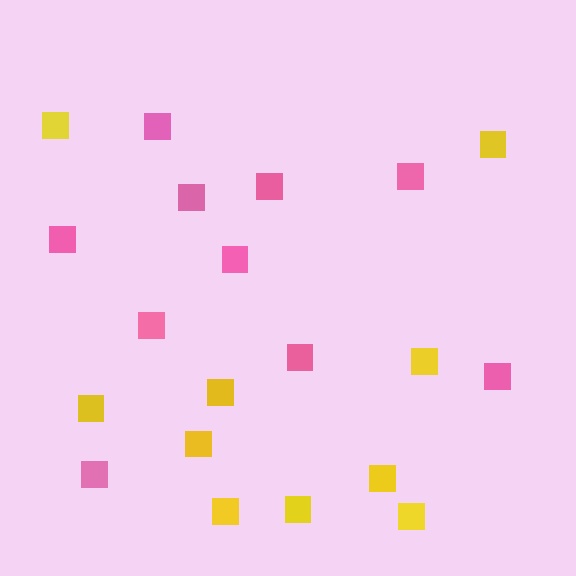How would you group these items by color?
There are 2 groups: one group of pink squares (10) and one group of yellow squares (10).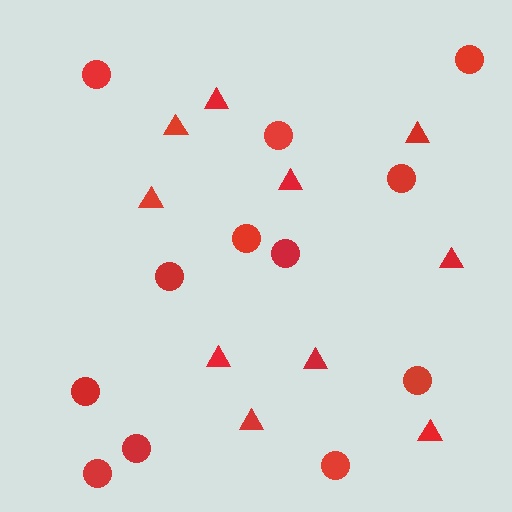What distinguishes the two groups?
There are 2 groups: one group of triangles (10) and one group of circles (12).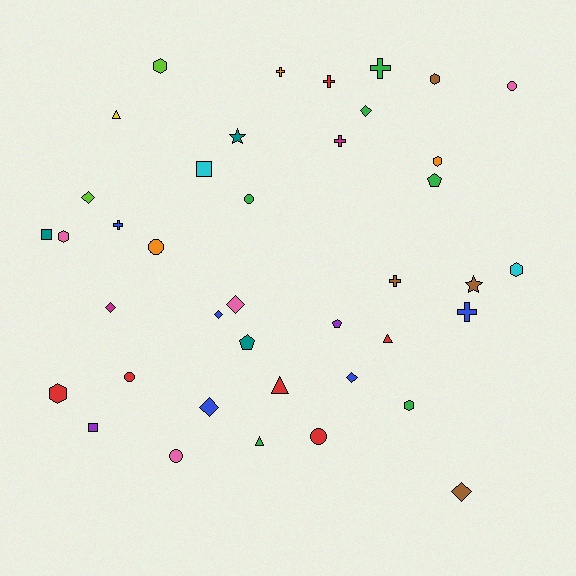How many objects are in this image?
There are 40 objects.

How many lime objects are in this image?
There are 2 lime objects.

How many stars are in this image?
There are 2 stars.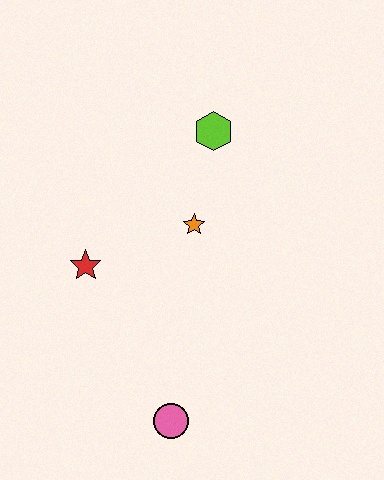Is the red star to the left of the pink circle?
Yes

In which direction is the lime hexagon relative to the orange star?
The lime hexagon is above the orange star.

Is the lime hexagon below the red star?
No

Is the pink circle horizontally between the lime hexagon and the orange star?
No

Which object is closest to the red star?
The orange star is closest to the red star.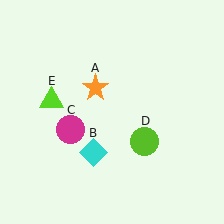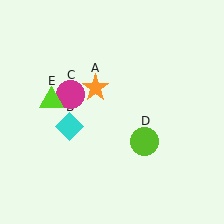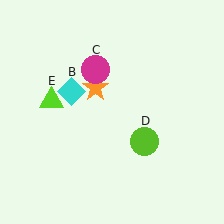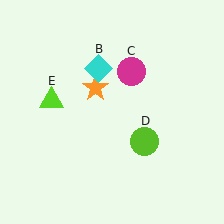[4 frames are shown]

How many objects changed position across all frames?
2 objects changed position: cyan diamond (object B), magenta circle (object C).